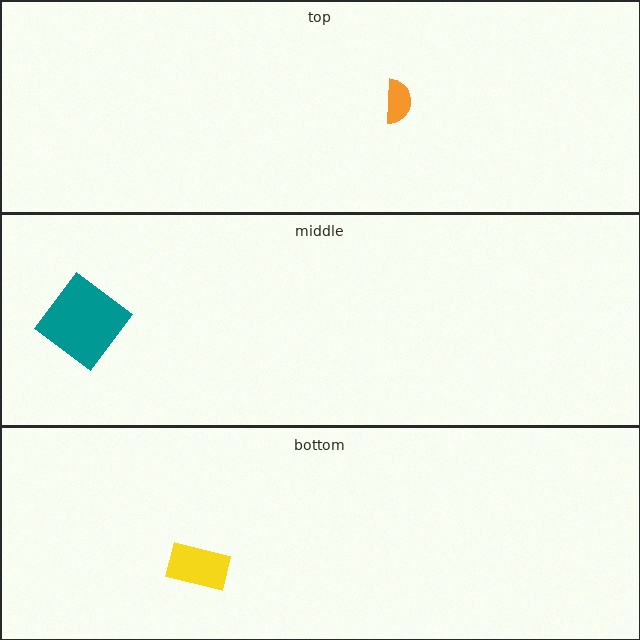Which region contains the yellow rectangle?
The bottom region.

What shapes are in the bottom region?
The yellow rectangle.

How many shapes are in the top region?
1.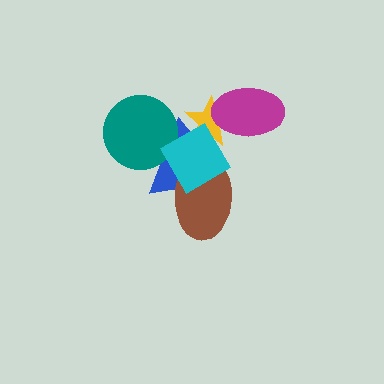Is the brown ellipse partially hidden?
Yes, it is partially covered by another shape.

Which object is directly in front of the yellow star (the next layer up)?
The magenta ellipse is directly in front of the yellow star.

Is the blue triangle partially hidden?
Yes, it is partially covered by another shape.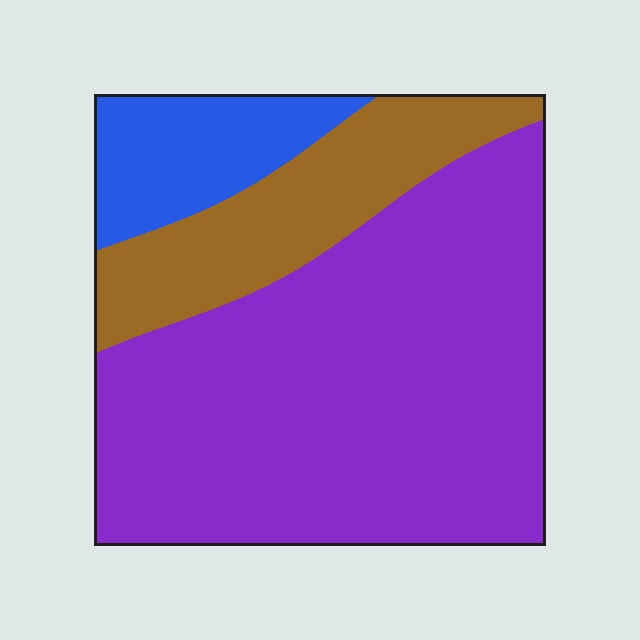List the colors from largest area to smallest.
From largest to smallest: purple, brown, blue.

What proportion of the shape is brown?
Brown covers roughly 20% of the shape.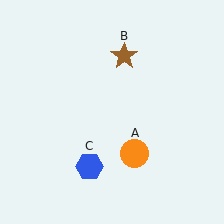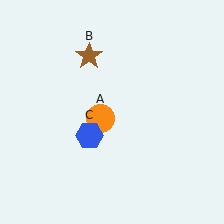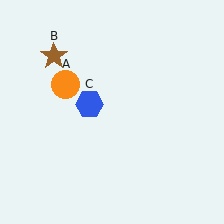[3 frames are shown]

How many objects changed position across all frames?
3 objects changed position: orange circle (object A), brown star (object B), blue hexagon (object C).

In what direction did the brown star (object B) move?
The brown star (object B) moved left.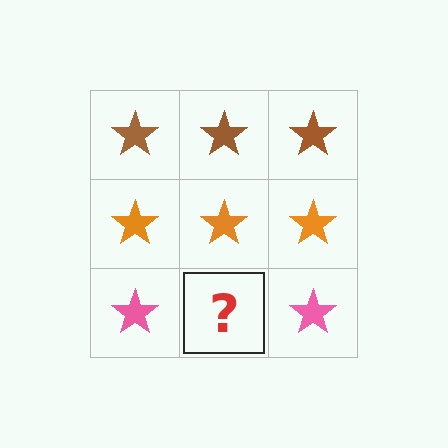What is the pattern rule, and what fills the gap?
The rule is that each row has a consistent color. The gap should be filled with a pink star.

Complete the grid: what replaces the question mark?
The question mark should be replaced with a pink star.